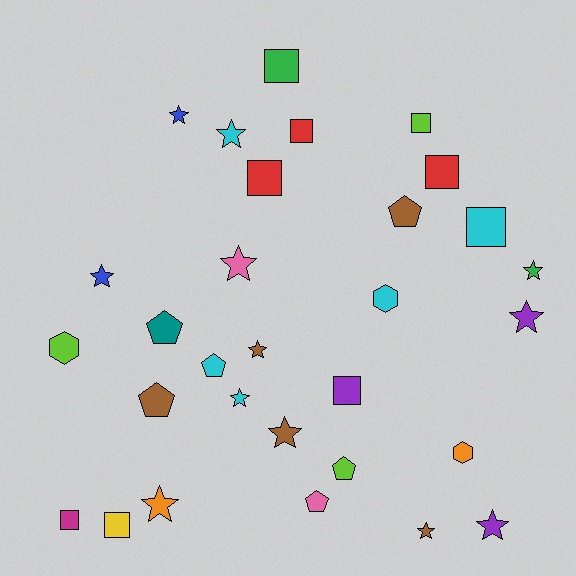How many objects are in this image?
There are 30 objects.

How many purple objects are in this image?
There are 3 purple objects.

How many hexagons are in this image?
There are 3 hexagons.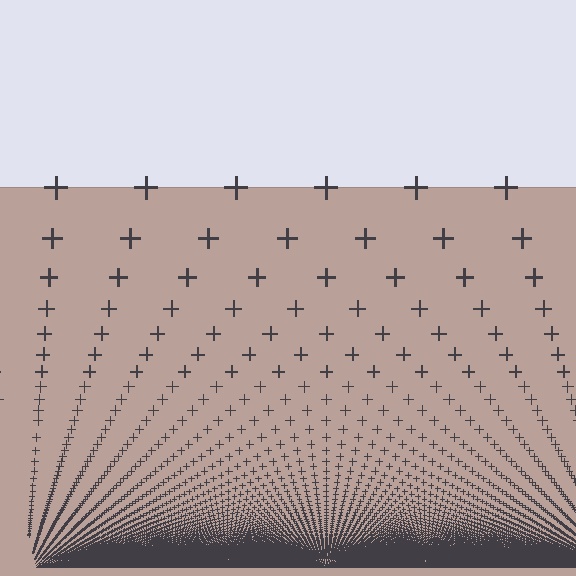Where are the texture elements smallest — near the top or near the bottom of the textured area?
Near the bottom.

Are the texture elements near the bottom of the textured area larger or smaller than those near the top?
Smaller. The gradient is inverted — elements near the bottom are smaller and denser.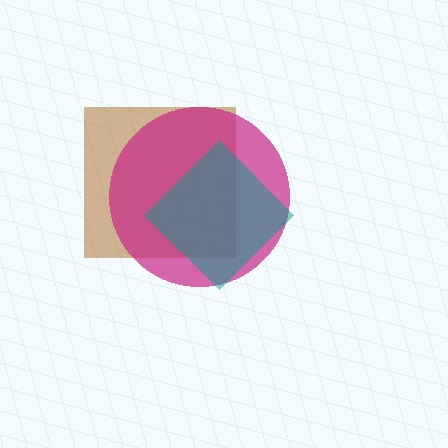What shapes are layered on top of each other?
The layered shapes are: a brown square, a magenta circle, a teal diamond.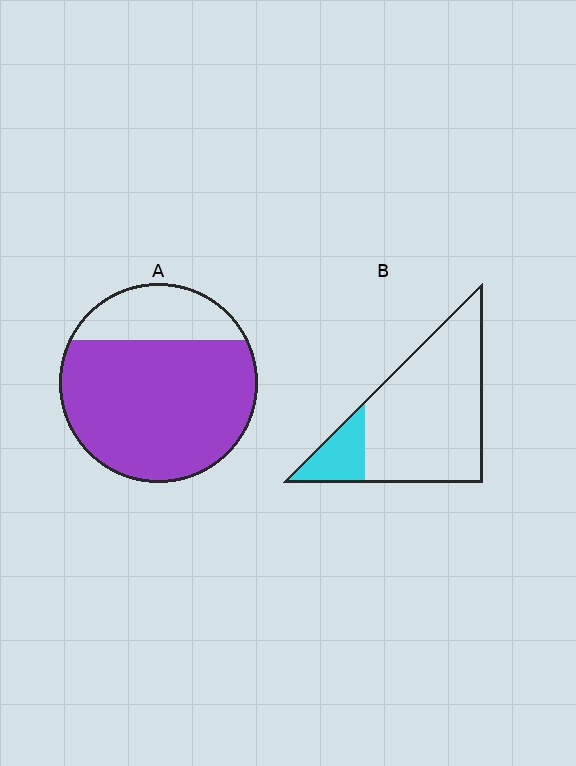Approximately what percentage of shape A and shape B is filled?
A is approximately 75% and B is approximately 15%.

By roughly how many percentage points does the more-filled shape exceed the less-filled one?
By roughly 60 percentage points (A over B).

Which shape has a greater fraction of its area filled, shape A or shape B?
Shape A.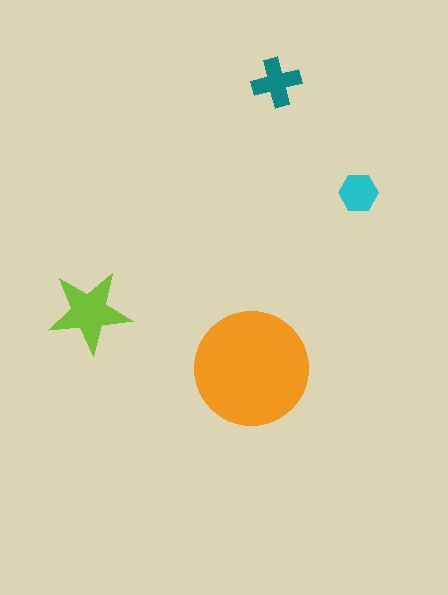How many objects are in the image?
There are 4 objects in the image.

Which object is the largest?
The orange circle.